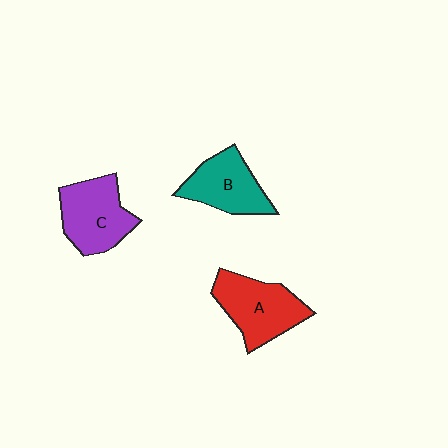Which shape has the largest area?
Shape A (red).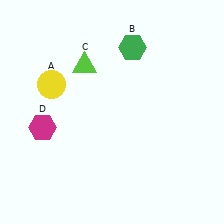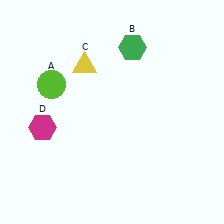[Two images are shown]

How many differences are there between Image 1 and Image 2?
There are 2 differences between the two images.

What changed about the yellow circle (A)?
In Image 1, A is yellow. In Image 2, it changed to lime.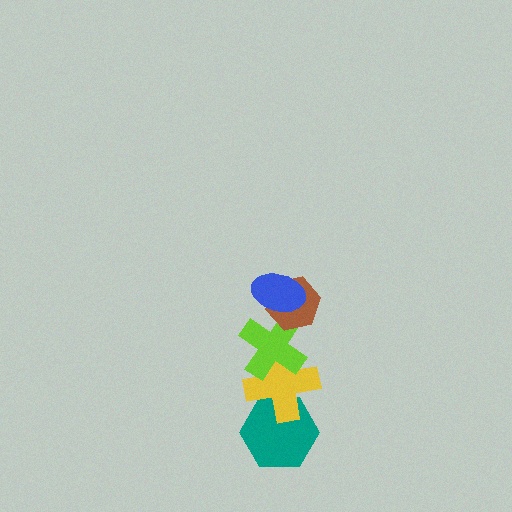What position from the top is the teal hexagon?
The teal hexagon is 5th from the top.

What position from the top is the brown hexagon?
The brown hexagon is 2nd from the top.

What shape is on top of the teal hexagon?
The yellow cross is on top of the teal hexagon.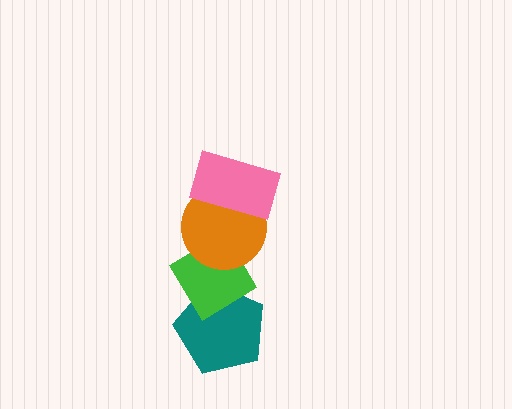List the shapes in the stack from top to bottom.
From top to bottom: the pink rectangle, the orange circle, the green diamond, the teal pentagon.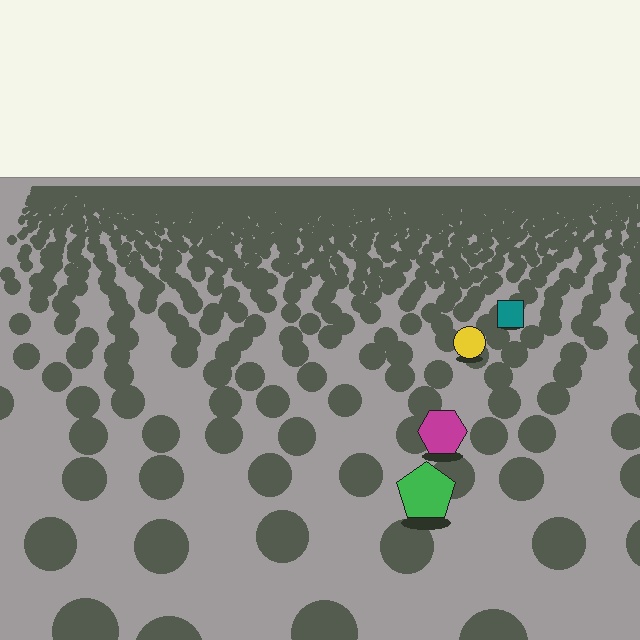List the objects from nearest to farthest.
From nearest to farthest: the green pentagon, the magenta hexagon, the yellow circle, the teal square.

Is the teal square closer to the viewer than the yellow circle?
No. The yellow circle is closer — you can tell from the texture gradient: the ground texture is coarser near it.